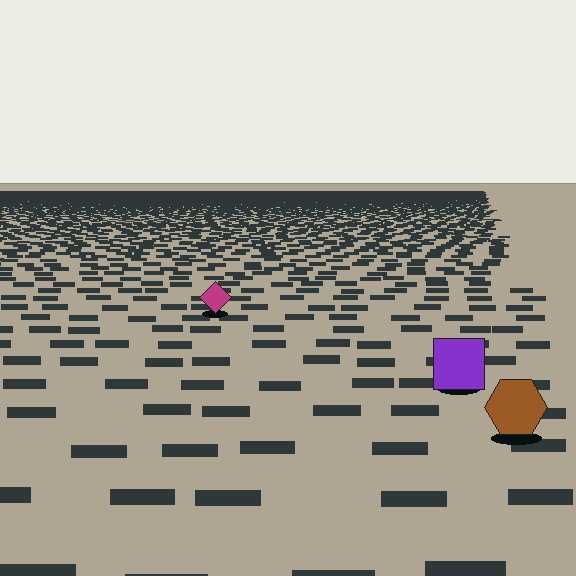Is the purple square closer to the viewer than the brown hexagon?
No. The brown hexagon is closer — you can tell from the texture gradient: the ground texture is coarser near it.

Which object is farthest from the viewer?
The magenta diamond is farthest from the viewer. It appears smaller and the ground texture around it is denser.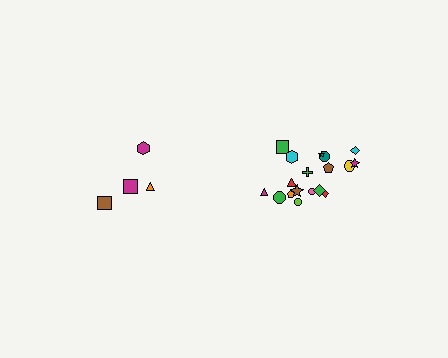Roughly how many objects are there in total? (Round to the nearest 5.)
Roughly 20 objects in total.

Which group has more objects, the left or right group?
The right group.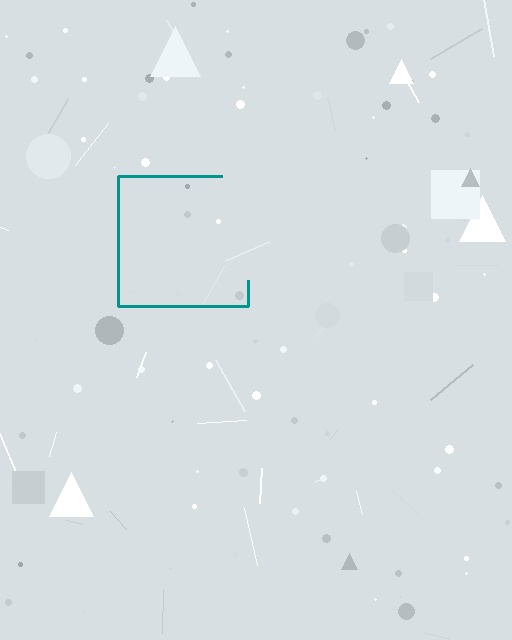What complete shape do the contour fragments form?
The contour fragments form a square.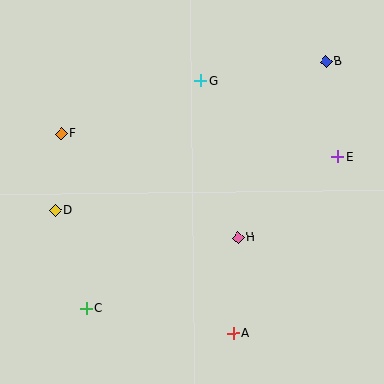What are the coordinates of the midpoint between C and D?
The midpoint between C and D is at (71, 259).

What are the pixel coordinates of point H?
Point H is at (238, 238).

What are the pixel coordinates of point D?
Point D is at (56, 210).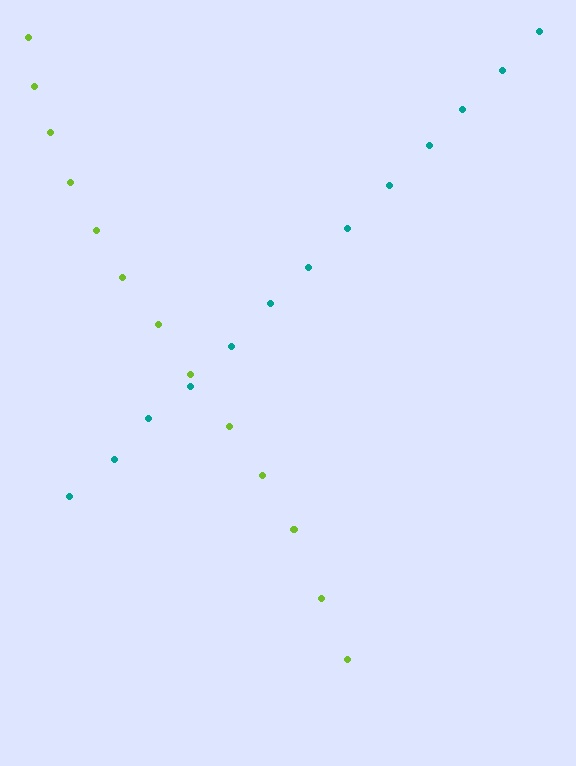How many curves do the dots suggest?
There are 2 distinct paths.